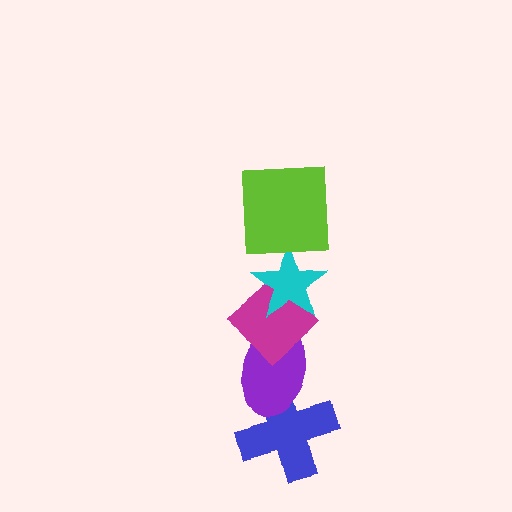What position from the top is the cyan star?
The cyan star is 2nd from the top.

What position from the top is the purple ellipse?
The purple ellipse is 4th from the top.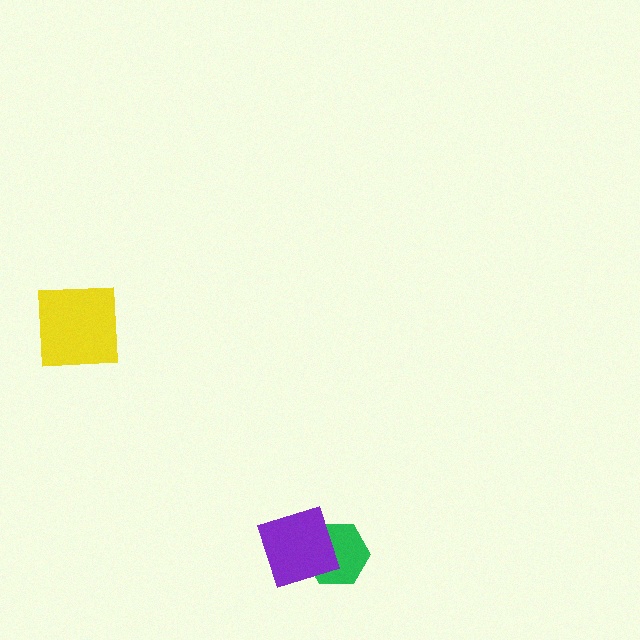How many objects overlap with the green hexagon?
1 object overlaps with the green hexagon.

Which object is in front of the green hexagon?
The purple diamond is in front of the green hexagon.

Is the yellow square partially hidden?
No, no other shape covers it.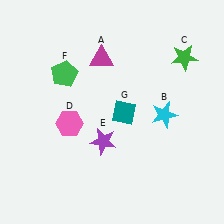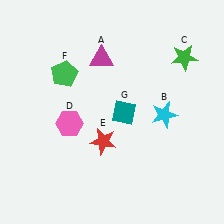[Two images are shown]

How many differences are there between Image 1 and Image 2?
There is 1 difference between the two images.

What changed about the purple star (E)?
In Image 1, E is purple. In Image 2, it changed to red.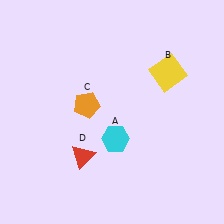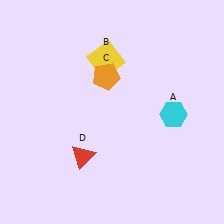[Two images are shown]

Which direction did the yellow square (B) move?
The yellow square (B) moved left.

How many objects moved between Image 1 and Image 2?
3 objects moved between the two images.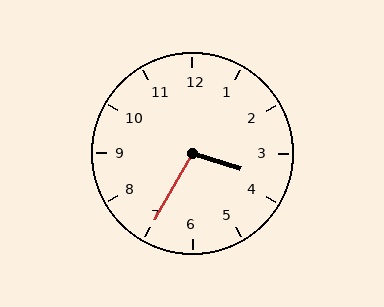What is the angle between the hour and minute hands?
Approximately 102 degrees.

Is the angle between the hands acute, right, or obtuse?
It is obtuse.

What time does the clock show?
3:35.